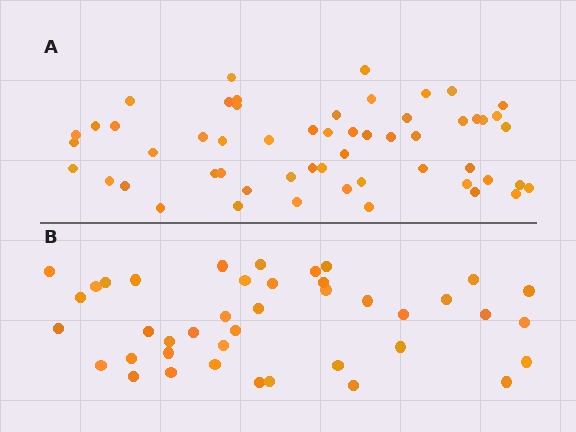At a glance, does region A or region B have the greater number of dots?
Region A (the top region) has more dots.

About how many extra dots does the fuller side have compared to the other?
Region A has approximately 15 more dots than region B.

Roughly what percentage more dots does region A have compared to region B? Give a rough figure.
About 35% more.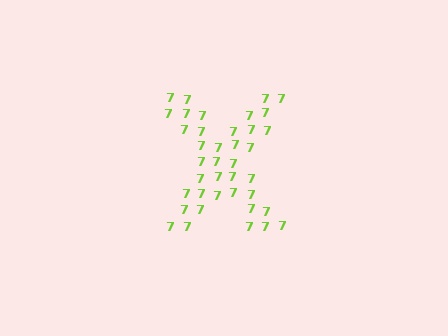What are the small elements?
The small elements are digit 7's.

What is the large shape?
The large shape is the letter X.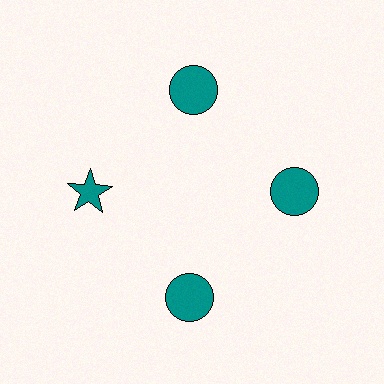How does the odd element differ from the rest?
It has a different shape: star instead of circle.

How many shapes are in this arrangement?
There are 4 shapes arranged in a ring pattern.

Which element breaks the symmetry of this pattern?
The teal star at roughly the 9 o'clock position breaks the symmetry. All other shapes are teal circles.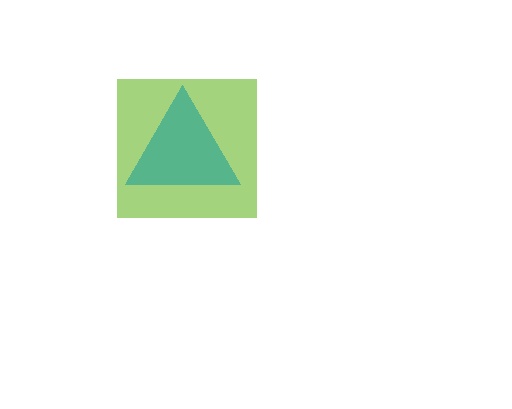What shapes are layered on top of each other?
The layered shapes are: a lime square, a teal triangle.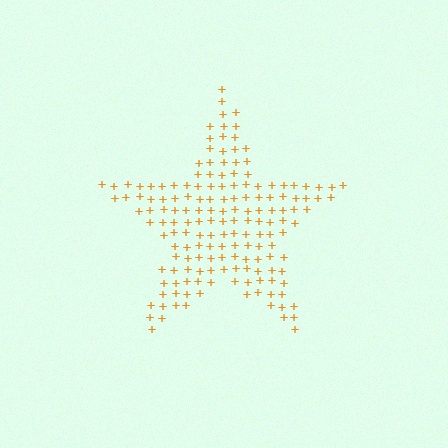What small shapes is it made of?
It is made of small plus signs.